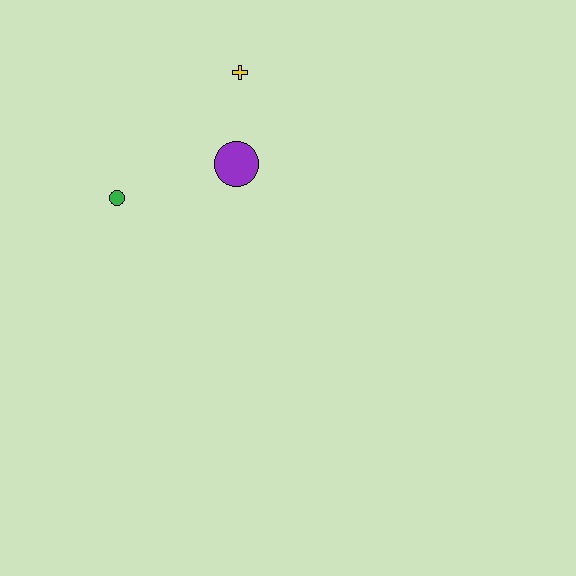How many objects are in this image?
There are 3 objects.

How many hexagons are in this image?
There are no hexagons.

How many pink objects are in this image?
There are no pink objects.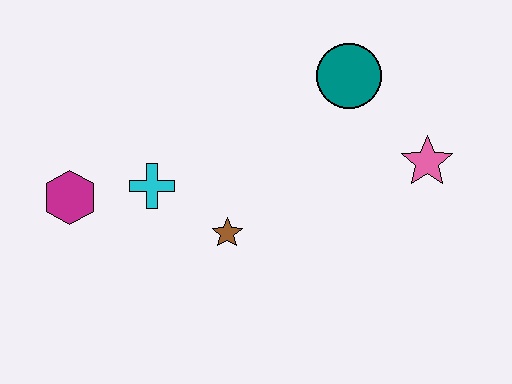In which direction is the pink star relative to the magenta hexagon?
The pink star is to the right of the magenta hexagon.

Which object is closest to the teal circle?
The pink star is closest to the teal circle.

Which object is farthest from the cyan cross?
The pink star is farthest from the cyan cross.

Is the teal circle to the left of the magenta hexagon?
No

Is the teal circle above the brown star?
Yes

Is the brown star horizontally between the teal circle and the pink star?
No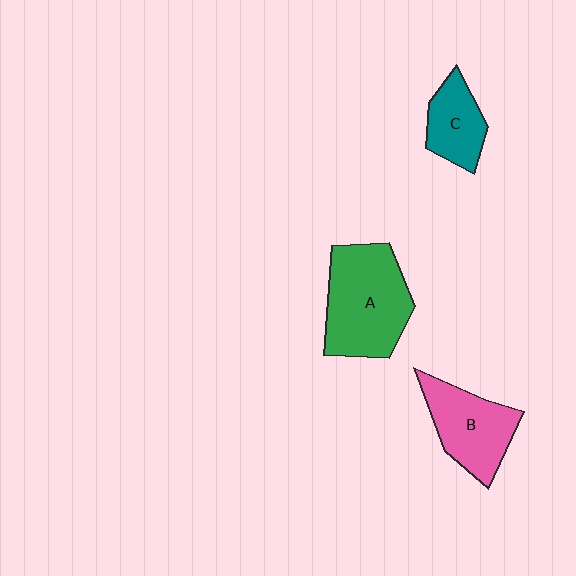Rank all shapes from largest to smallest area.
From largest to smallest: A (green), B (pink), C (teal).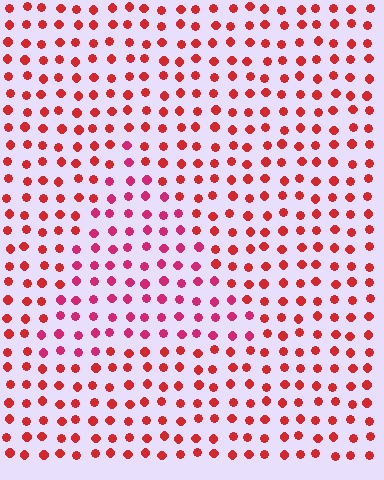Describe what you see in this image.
The image is filled with small red elements in a uniform arrangement. A triangle-shaped region is visible where the elements are tinted to a slightly different hue, forming a subtle color boundary.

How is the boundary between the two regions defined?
The boundary is defined purely by a slight shift in hue (about 26 degrees). Spacing, size, and orientation are identical on both sides.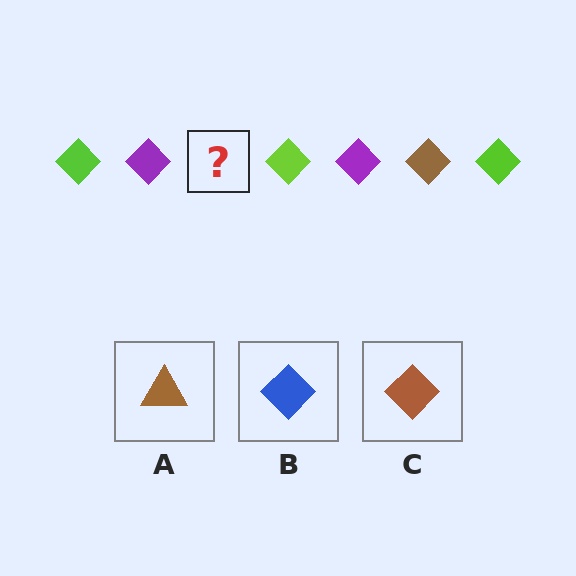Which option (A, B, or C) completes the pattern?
C.